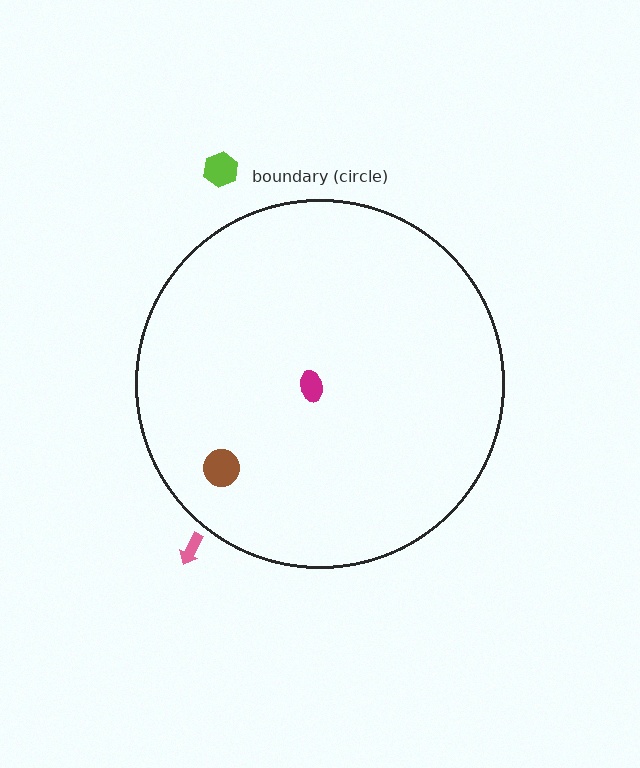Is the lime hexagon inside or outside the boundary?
Outside.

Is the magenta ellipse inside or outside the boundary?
Inside.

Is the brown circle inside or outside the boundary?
Inside.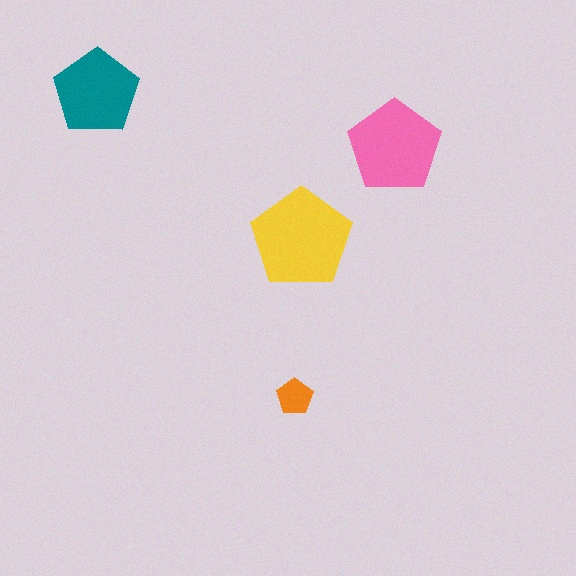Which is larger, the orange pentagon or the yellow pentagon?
The yellow one.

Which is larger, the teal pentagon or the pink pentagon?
The pink one.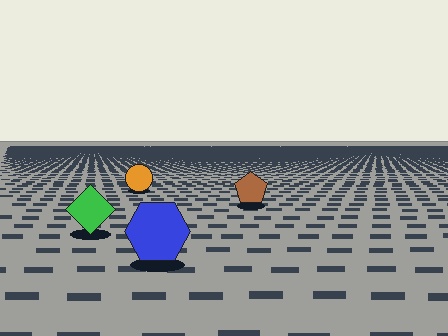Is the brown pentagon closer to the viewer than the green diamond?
No. The green diamond is closer — you can tell from the texture gradient: the ground texture is coarser near it.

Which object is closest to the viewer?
The blue hexagon is closest. The texture marks near it are larger and more spread out.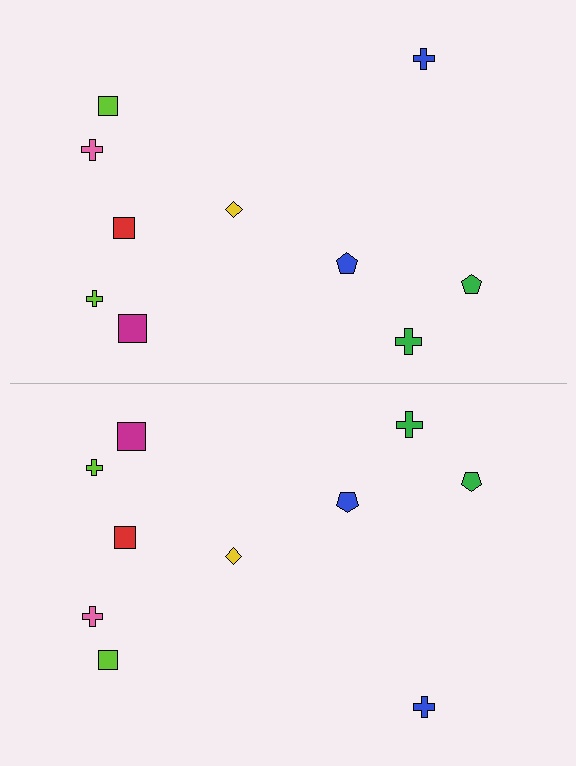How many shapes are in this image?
There are 20 shapes in this image.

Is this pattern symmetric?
Yes, this pattern has bilateral (reflection) symmetry.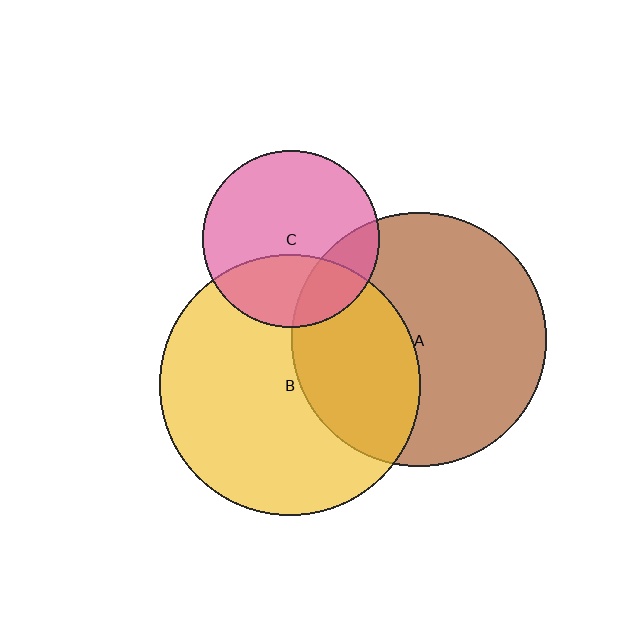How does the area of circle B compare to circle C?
Approximately 2.2 times.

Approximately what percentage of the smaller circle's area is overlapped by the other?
Approximately 35%.